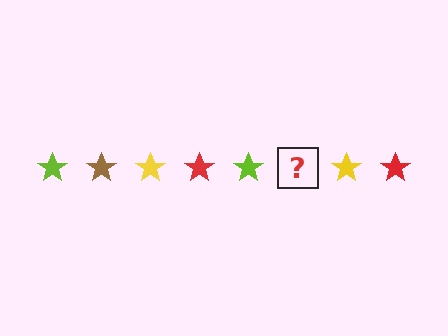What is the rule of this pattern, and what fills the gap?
The rule is that the pattern cycles through lime, brown, yellow, red stars. The gap should be filled with a brown star.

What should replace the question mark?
The question mark should be replaced with a brown star.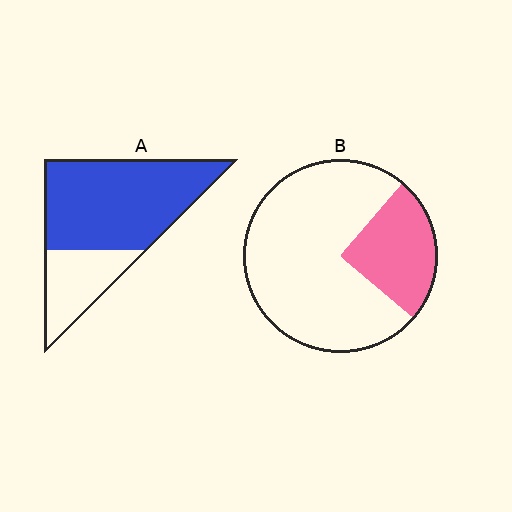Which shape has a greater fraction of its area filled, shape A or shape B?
Shape A.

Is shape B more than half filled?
No.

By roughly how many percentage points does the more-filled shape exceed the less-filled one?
By roughly 45 percentage points (A over B).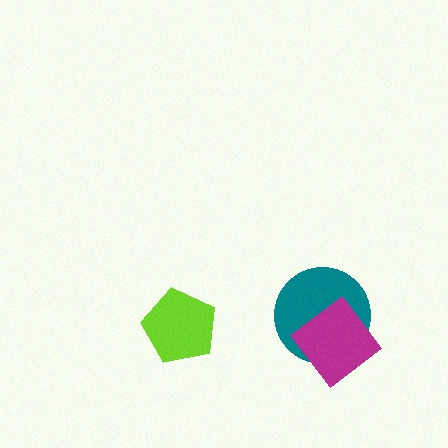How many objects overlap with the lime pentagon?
0 objects overlap with the lime pentagon.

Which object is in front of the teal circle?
The magenta diamond is in front of the teal circle.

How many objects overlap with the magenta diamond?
1 object overlaps with the magenta diamond.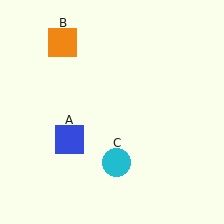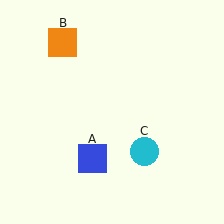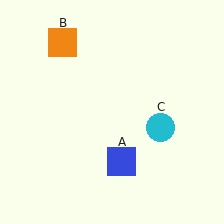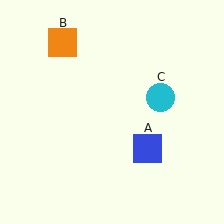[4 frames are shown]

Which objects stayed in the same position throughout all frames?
Orange square (object B) remained stationary.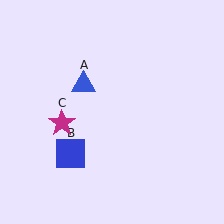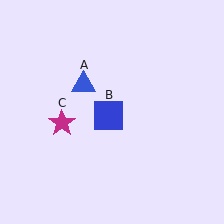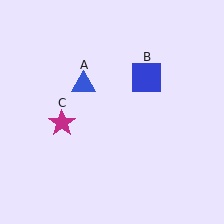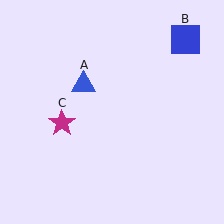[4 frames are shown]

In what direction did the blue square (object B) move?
The blue square (object B) moved up and to the right.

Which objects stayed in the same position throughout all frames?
Blue triangle (object A) and magenta star (object C) remained stationary.